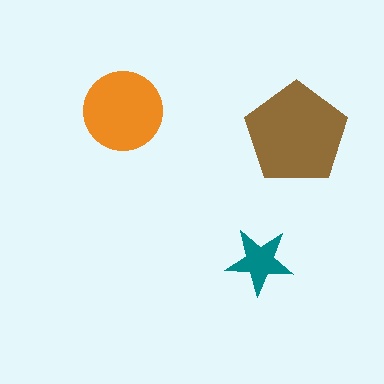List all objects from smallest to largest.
The teal star, the orange circle, the brown pentagon.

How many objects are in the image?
There are 3 objects in the image.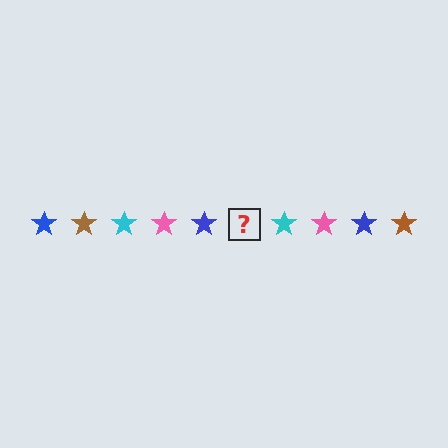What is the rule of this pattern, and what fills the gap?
The rule is that the pattern cycles through blue, brown, cyan, pink stars. The gap should be filled with a brown star.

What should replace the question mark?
The question mark should be replaced with a brown star.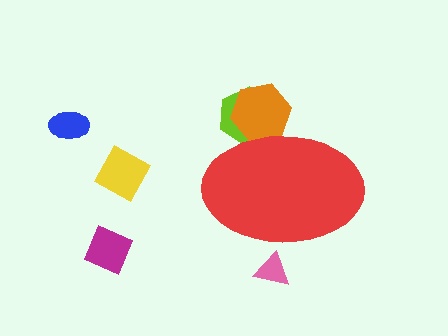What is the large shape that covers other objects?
A red ellipse.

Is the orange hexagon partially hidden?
Yes, the orange hexagon is partially hidden behind the red ellipse.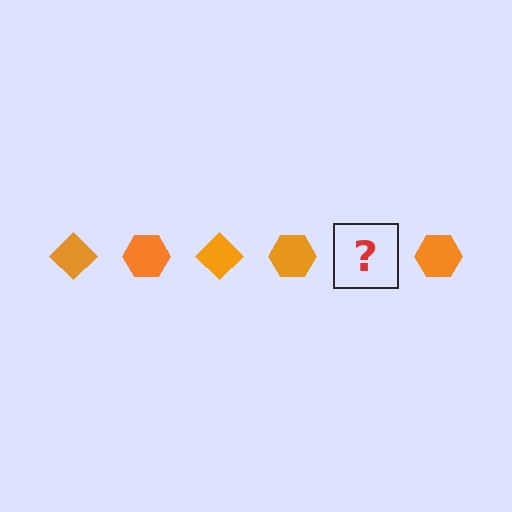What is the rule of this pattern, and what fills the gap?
The rule is that the pattern cycles through diamond, hexagon shapes in orange. The gap should be filled with an orange diamond.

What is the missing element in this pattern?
The missing element is an orange diamond.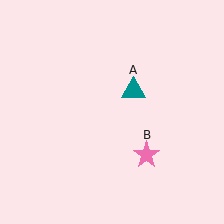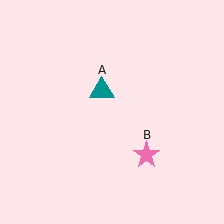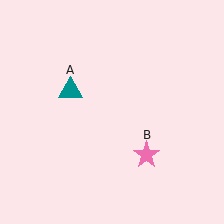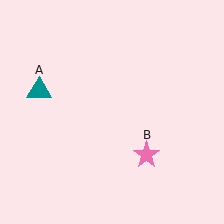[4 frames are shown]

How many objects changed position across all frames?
1 object changed position: teal triangle (object A).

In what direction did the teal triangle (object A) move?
The teal triangle (object A) moved left.